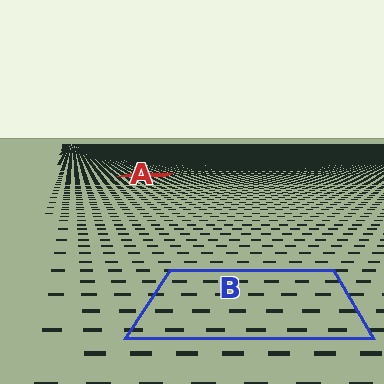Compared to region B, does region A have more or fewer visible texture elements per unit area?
Region A has more texture elements per unit area — they are packed more densely because it is farther away.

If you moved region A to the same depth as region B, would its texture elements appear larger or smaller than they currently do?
They would appear larger. At a closer depth, the same texture elements are projected at a bigger on-screen size.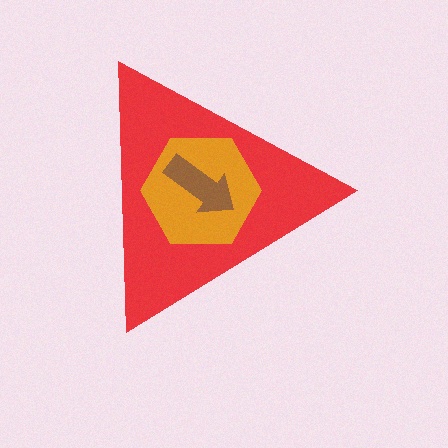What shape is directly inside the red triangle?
The orange hexagon.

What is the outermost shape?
The red triangle.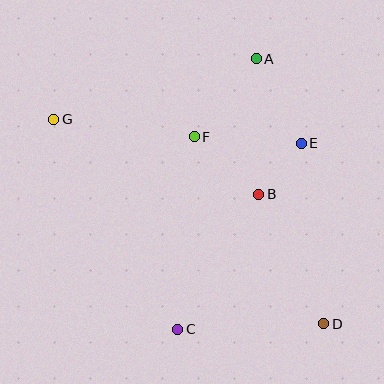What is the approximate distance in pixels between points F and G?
The distance between F and G is approximately 142 pixels.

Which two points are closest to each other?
Points B and E are closest to each other.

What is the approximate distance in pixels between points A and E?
The distance between A and E is approximately 96 pixels.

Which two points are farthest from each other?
Points D and G are farthest from each other.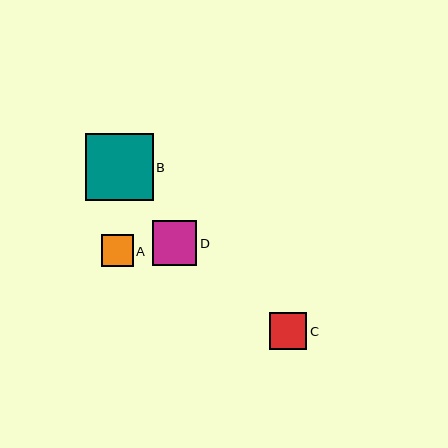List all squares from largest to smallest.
From largest to smallest: B, D, C, A.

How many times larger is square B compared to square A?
Square B is approximately 2.1 times the size of square A.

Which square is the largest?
Square B is the largest with a size of approximately 67 pixels.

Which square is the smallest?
Square A is the smallest with a size of approximately 32 pixels.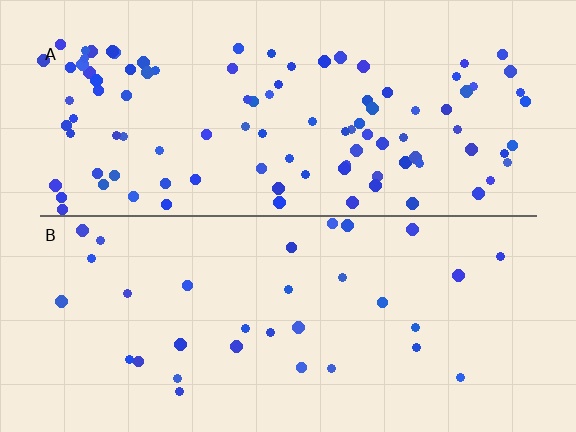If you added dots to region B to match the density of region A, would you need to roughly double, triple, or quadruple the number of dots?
Approximately triple.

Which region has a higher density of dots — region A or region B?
A (the top).